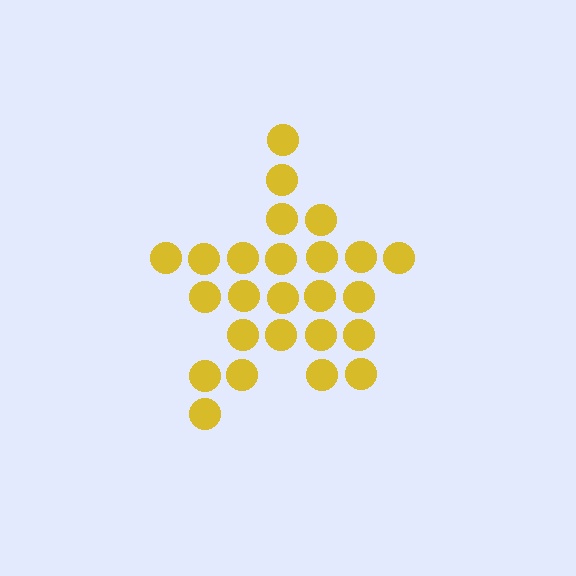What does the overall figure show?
The overall figure shows a star.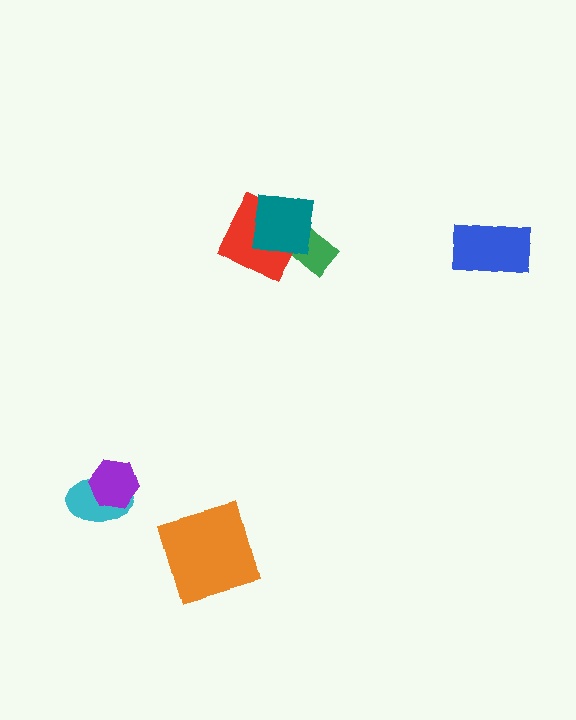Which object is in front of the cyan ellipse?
The purple hexagon is in front of the cyan ellipse.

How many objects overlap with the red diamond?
2 objects overlap with the red diamond.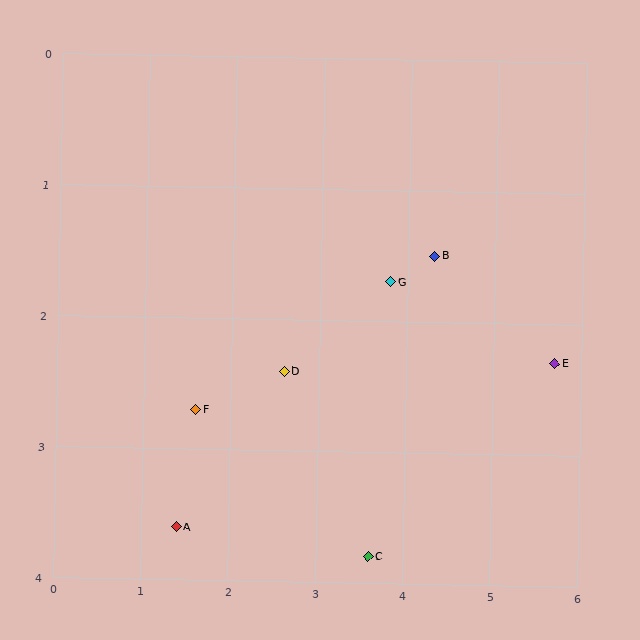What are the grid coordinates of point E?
Point E is at approximately (5.7, 2.3).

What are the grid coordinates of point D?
Point D is at approximately (2.6, 2.4).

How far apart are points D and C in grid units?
Points D and C are about 1.7 grid units apart.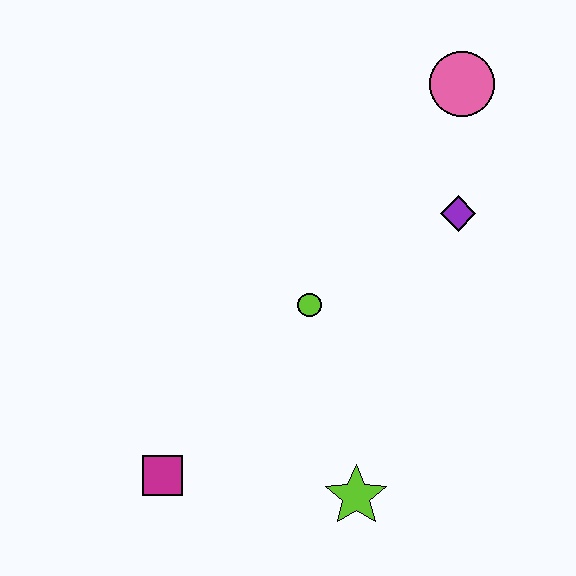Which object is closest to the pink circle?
The purple diamond is closest to the pink circle.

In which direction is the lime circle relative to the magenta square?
The lime circle is above the magenta square.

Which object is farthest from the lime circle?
The pink circle is farthest from the lime circle.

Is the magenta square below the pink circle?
Yes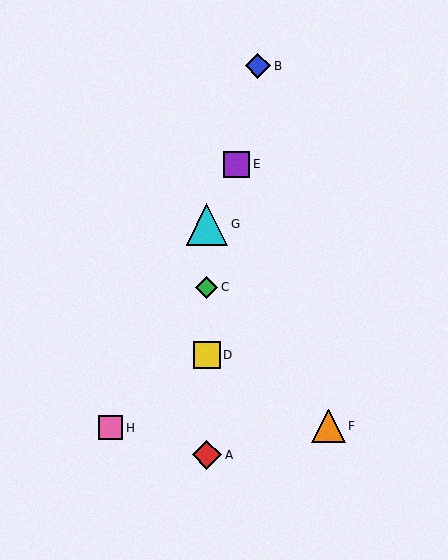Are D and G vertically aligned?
Yes, both are at x≈207.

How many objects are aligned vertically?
4 objects (A, C, D, G) are aligned vertically.